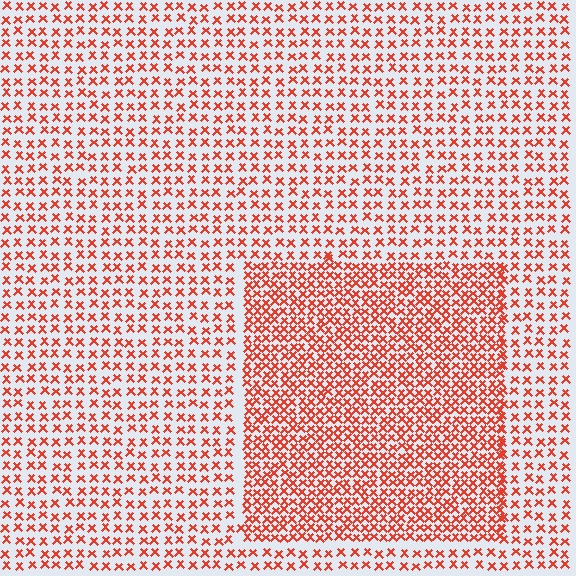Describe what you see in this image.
The image contains small red elements arranged at two different densities. A rectangle-shaped region is visible where the elements are more densely packed than the surrounding area.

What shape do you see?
I see a rectangle.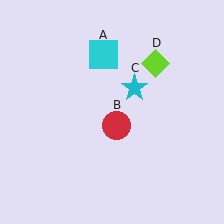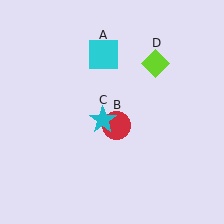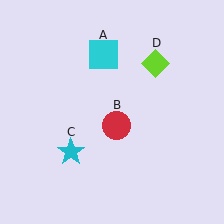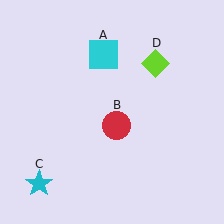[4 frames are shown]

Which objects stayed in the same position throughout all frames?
Cyan square (object A) and red circle (object B) and lime diamond (object D) remained stationary.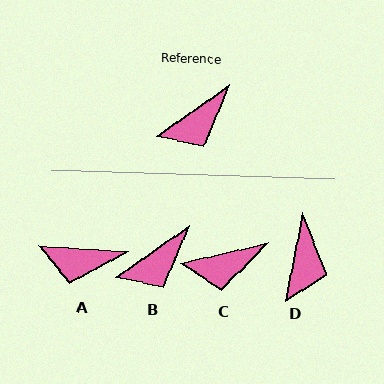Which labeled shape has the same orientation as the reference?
B.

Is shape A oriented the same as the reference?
No, it is off by about 38 degrees.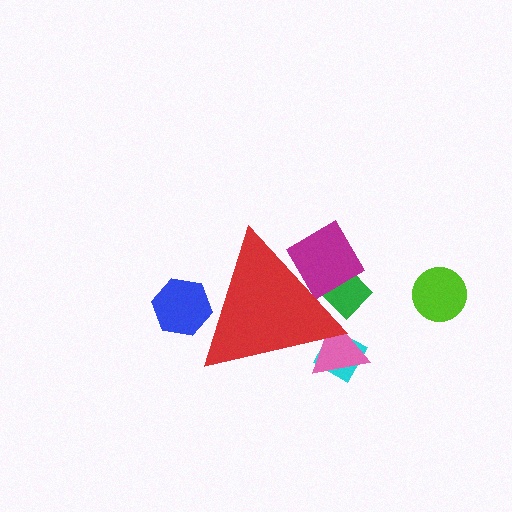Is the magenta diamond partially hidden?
Yes, the magenta diamond is partially hidden behind the red triangle.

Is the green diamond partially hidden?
Yes, the green diamond is partially hidden behind the red triangle.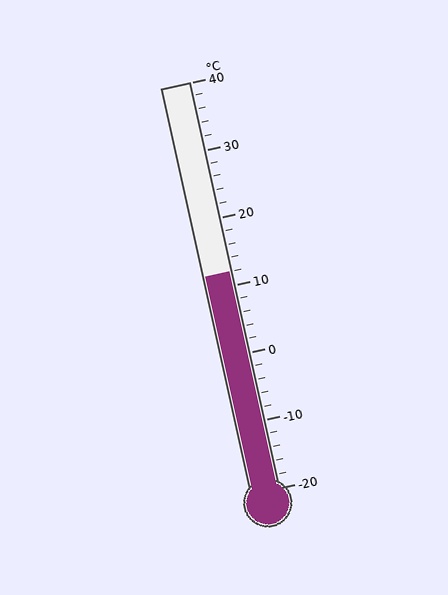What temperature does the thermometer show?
The thermometer shows approximately 12°C.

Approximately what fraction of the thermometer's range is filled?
The thermometer is filled to approximately 55% of its range.